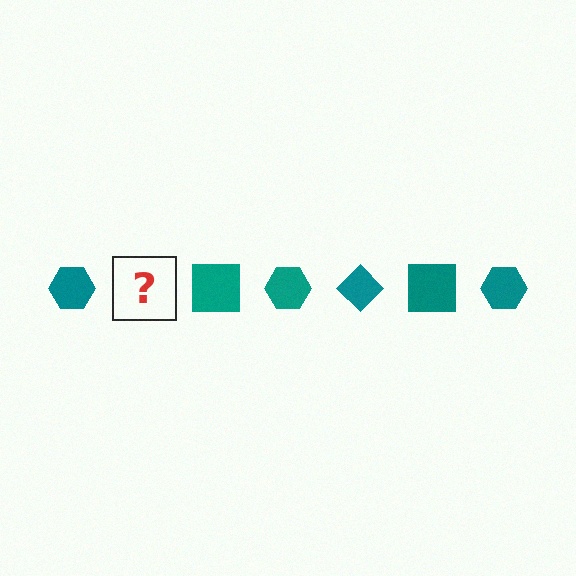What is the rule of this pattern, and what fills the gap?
The rule is that the pattern cycles through hexagon, diamond, square shapes in teal. The gap should be filled with a teal diamond.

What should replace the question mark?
The question mark should be replaced with a teal diamond.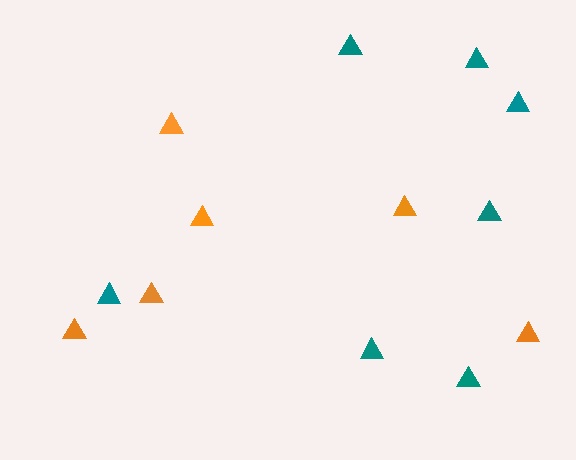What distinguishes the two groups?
There are 2 groups: one group of teal triangles (7) and one group of orange triangles (6).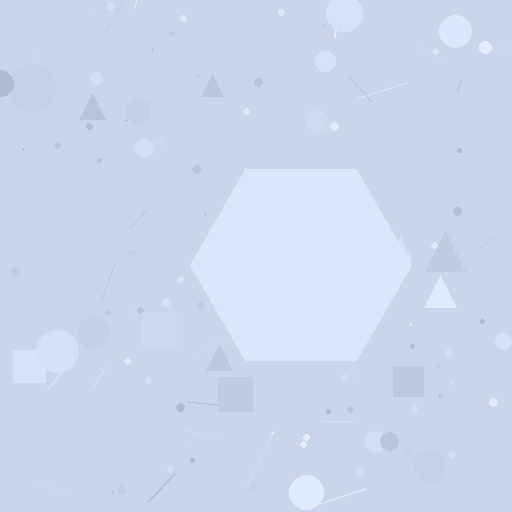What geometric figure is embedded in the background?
A hexagon is embedded in the background.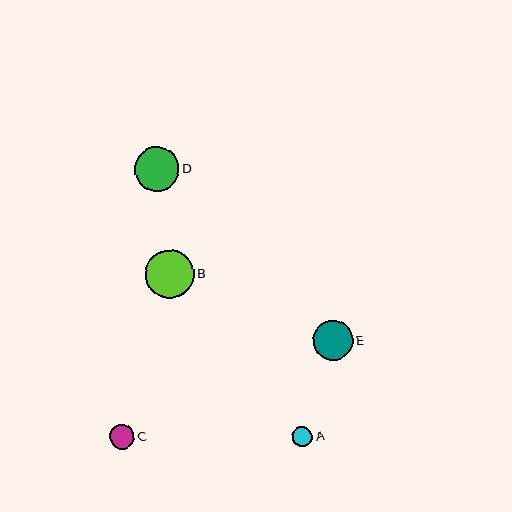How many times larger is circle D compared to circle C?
Circle D is approximately 1.8 times the size of circle C.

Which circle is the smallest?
Circle A is the smallest with a size of approximately 20 pixels.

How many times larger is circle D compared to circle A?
Circle D is approximately 2.2 times the size of circle A.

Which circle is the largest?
Circle B is the largest with a size of approximately 49 pixels.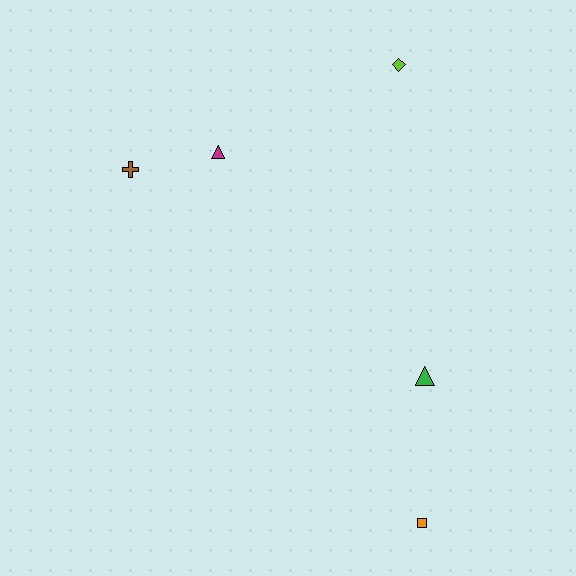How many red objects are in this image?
There are no red objects.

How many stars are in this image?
There are no stars.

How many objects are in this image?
There are 5 objects.